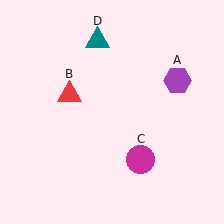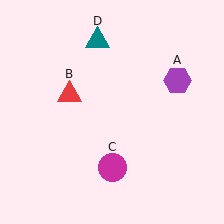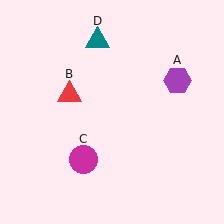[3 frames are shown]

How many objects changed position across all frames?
1 object changed position: magenta circle (object C).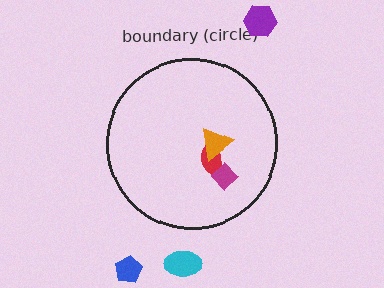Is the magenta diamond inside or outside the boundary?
Inside.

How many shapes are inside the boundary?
3 inside, 3 outside.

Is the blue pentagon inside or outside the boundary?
Outside.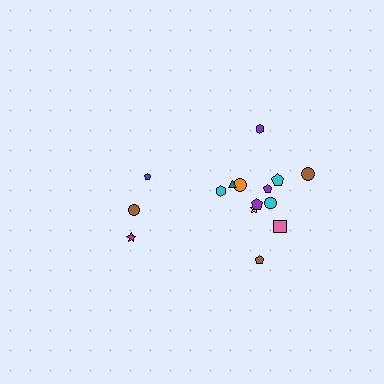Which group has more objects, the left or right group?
The right group.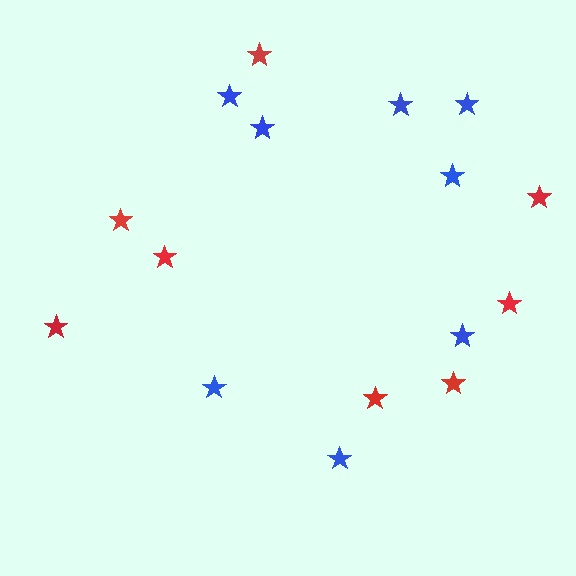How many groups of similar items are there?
There are 2 groups: one group of red stars (8) and one group of blue stars (8).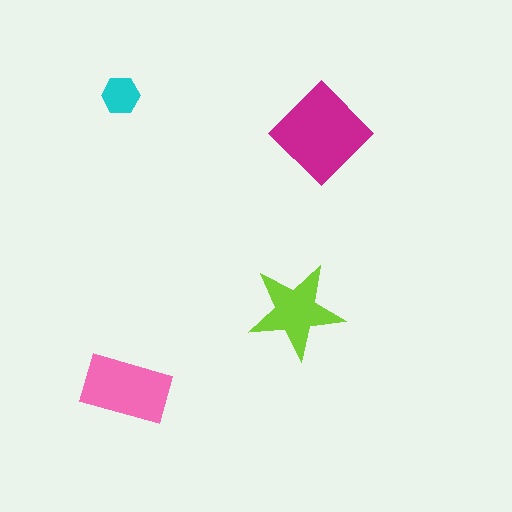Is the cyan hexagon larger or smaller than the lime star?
Smaller.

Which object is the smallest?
The cyan hexagon.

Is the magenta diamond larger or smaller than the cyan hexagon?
Larger.